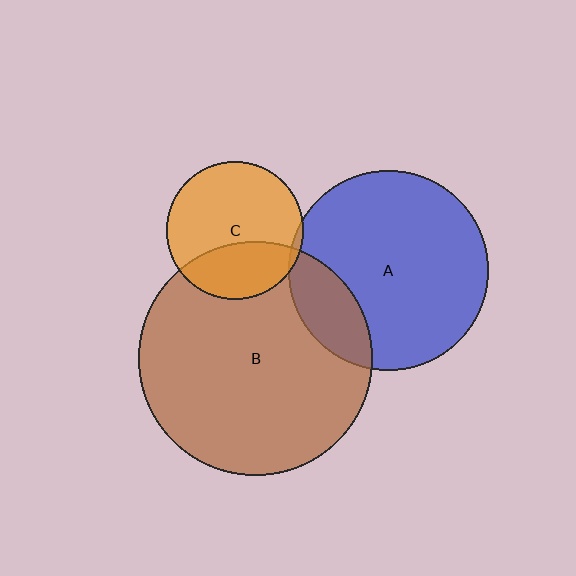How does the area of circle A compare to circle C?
Approximately 2.1 times.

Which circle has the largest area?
Circle B (brown).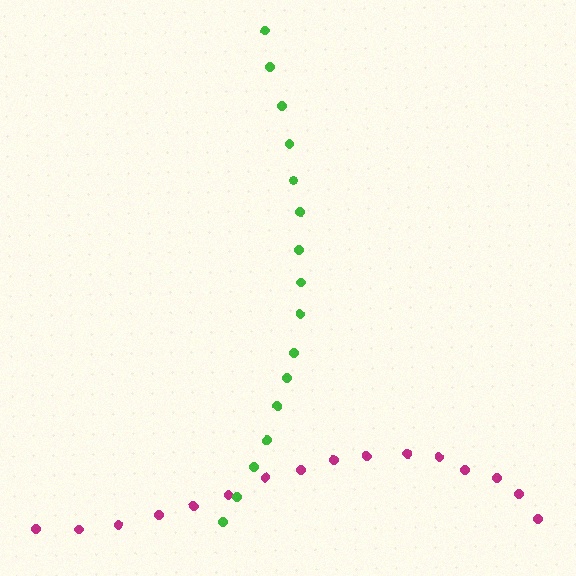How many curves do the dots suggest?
There are 2 distinct paths.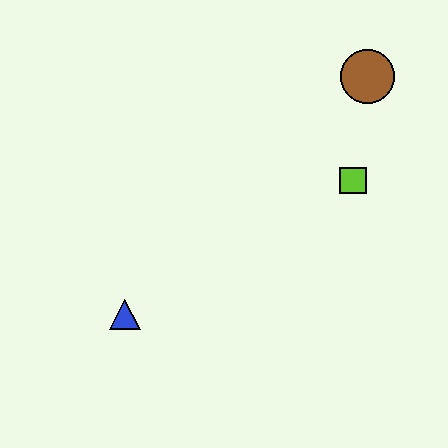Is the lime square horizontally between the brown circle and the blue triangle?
Yes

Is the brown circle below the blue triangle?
No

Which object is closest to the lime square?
The brown circle is closest to the lime square.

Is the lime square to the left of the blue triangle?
No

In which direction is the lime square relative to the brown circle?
The lime square is below the brown circle.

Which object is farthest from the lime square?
The blue triangle is farthest from the lime square.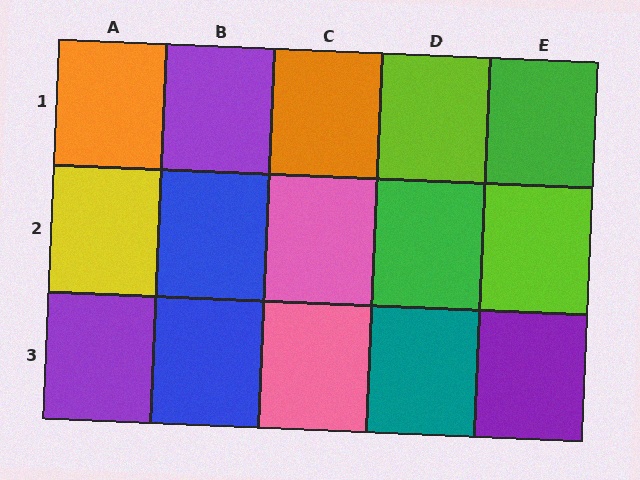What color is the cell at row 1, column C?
Orange.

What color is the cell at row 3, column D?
Teal.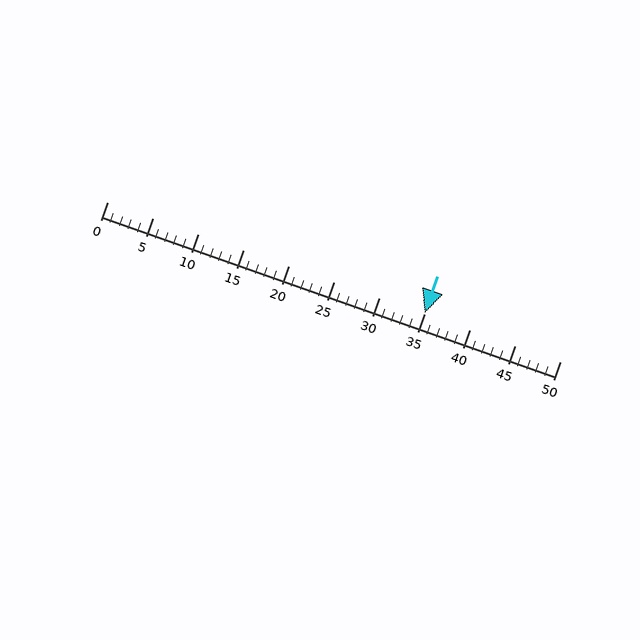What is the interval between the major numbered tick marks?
The major tick marks are spaced 5 units apart.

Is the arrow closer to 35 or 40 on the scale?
The arrow is closer to 35.